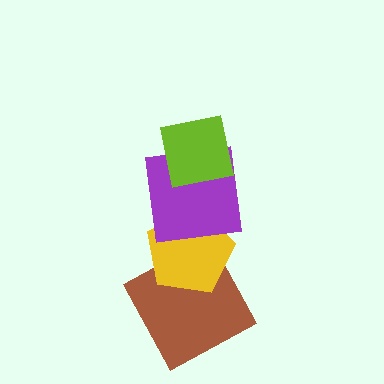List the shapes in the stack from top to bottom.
From top to bottom: the lime square, the purple square, the yellow pentagon, the brown square.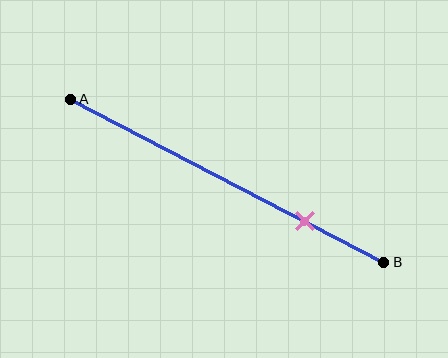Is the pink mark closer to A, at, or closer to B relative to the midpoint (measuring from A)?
The pink mark is closer to point B than the midpoint of segment AB.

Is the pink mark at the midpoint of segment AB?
No, the mark is at about 75% from A, not at the 50% midpoint.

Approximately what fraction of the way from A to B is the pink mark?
The pink mark is approximately 75% of the way from A to B.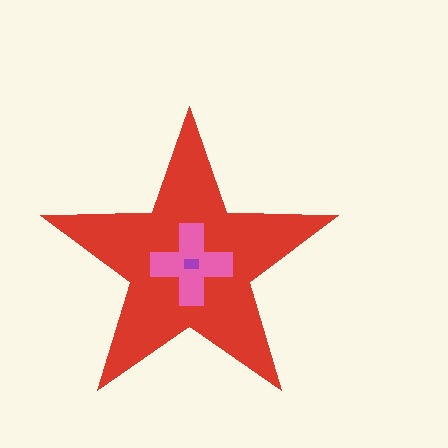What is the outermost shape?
The red star.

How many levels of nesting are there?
3.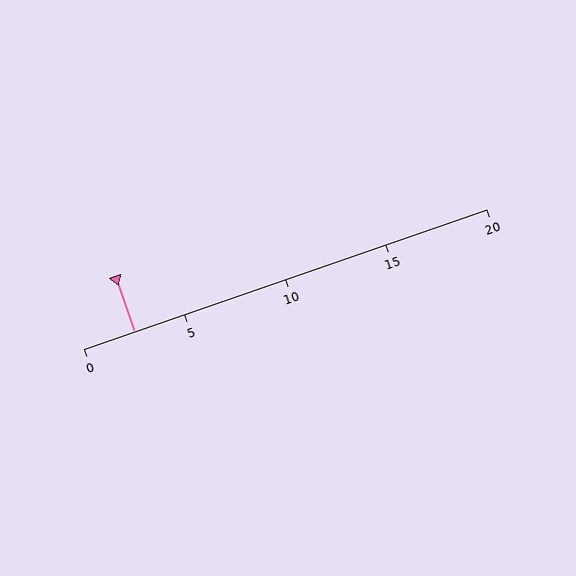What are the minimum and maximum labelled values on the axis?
The axis runs from 0 to 20.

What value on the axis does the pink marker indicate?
The marker indicates approximately 2.5.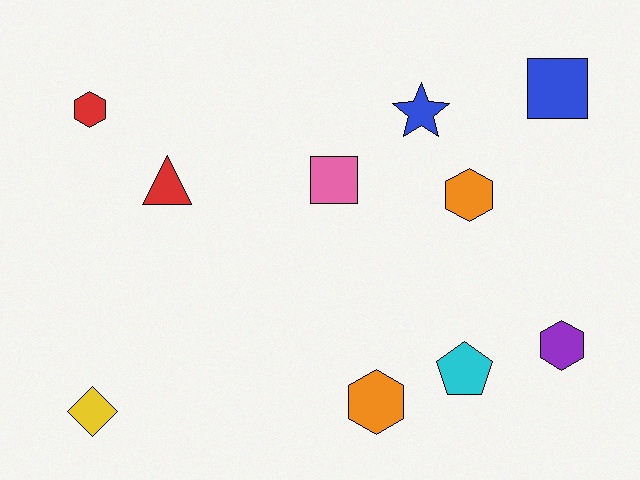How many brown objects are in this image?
There are no brown objects.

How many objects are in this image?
There are 10 objects.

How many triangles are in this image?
There is 1 triangle.